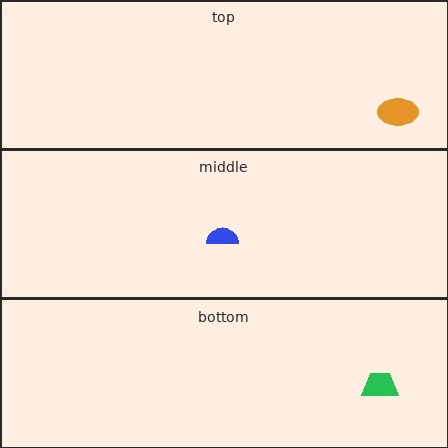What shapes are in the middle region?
The blue semicircle.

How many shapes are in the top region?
1.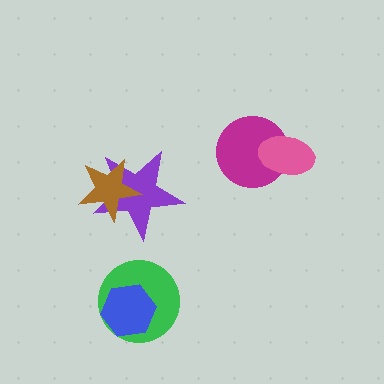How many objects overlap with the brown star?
1 object overlaps with the brown star.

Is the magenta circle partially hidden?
Yes, it is partially covered by another shape.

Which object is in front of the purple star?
The brown star is in front of the purple star.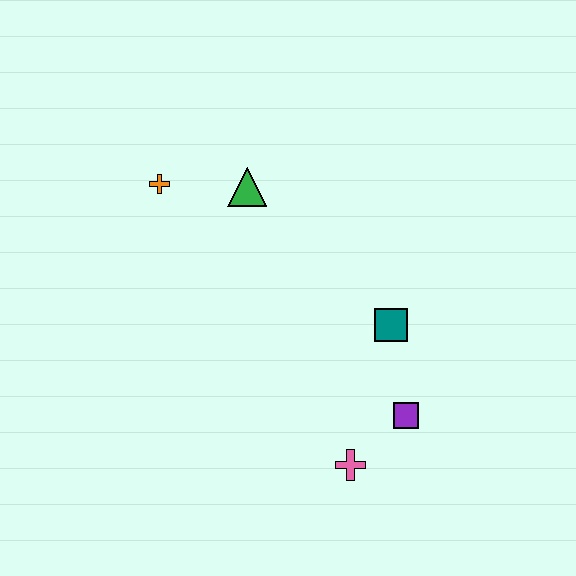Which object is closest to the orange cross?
The green triangle is closest to the orange cross.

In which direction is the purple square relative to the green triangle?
The purple square is below the green triangle.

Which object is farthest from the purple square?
The orange cross is farthest from the purple square.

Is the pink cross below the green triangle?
Yes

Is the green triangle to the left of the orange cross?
No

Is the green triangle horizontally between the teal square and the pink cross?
No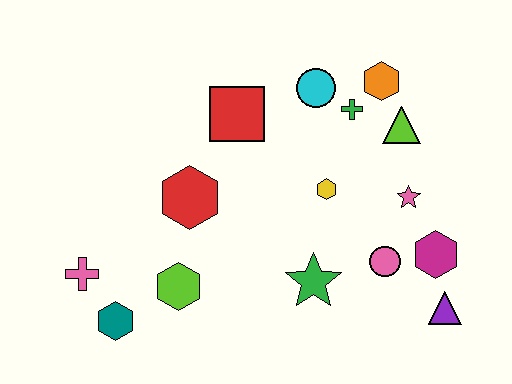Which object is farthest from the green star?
The pink cross is farthest from the green star.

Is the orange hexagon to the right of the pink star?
No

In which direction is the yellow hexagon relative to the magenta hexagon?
The yellow hexagon is to the left of the magenta hexagon.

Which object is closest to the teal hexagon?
The pink cross is closest to the teal hexagon.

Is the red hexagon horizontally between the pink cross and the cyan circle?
Yes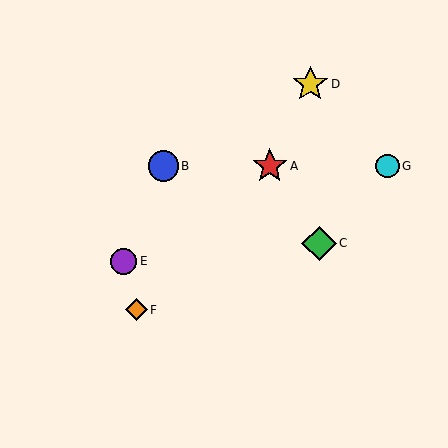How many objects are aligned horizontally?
3 objects (A, B, G) are aligned horizontally.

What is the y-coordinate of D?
Object D is at y≈84.